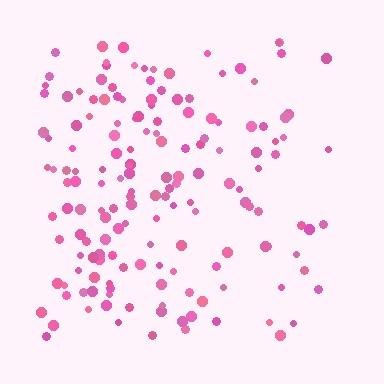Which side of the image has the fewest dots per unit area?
The right.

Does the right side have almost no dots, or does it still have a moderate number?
Still a moderate number, just noticeably fewer than the left.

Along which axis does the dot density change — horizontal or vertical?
Horizontal.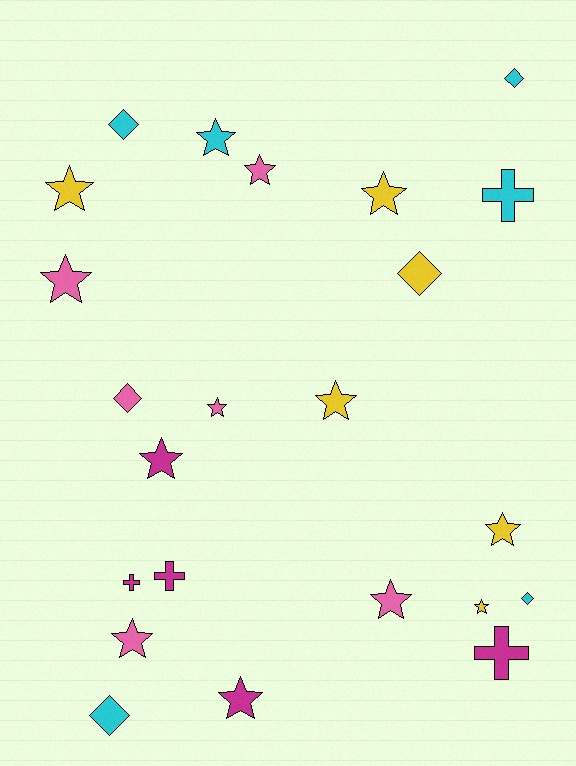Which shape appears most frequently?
Star, with 13 objects.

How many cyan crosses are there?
There is 1 cyan cross.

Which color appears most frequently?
Yellow, with 6 objects.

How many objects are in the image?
There are 23 objects.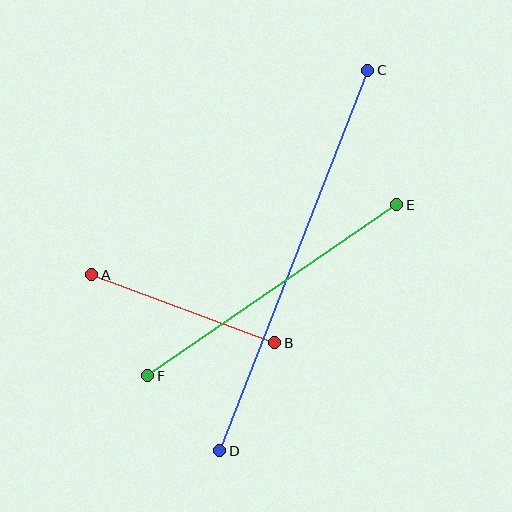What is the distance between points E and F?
The distance is approximately 302 pixels.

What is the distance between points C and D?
The distance is approximately 408 pixels.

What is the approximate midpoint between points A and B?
The midpoint is at approximately (183, 309) pixels.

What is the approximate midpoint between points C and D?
The midpoint is at approximately (294, 260) pixels.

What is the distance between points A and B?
The distance is approximately 195 pixels.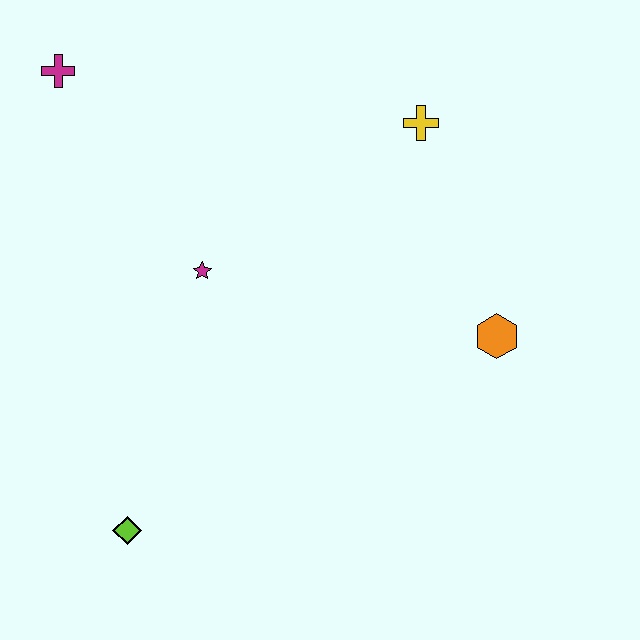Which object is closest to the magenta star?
The magenta cross is closest to the magenta star.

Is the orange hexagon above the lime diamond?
Yes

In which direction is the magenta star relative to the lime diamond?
The magenta star is above the lime diamond.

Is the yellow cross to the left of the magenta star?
No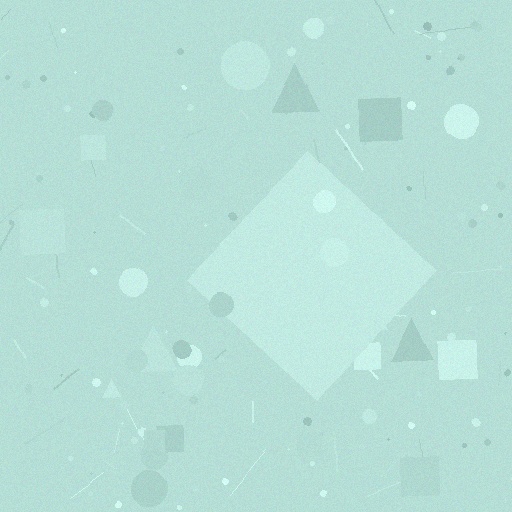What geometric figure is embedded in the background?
A diamond is embedded in the background.